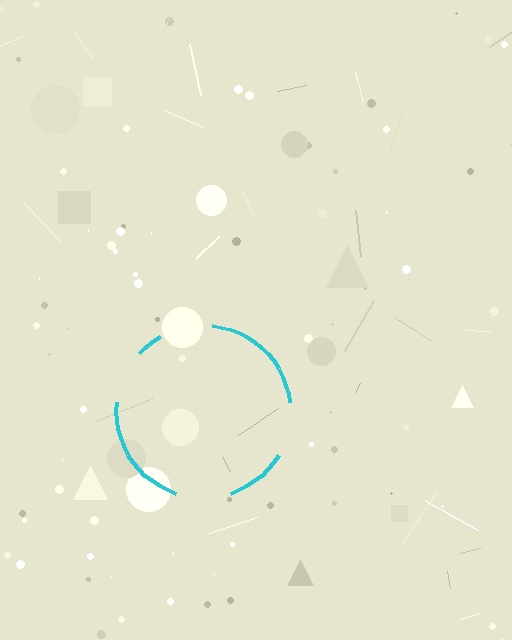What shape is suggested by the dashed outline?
The dashed outline suggests a circle.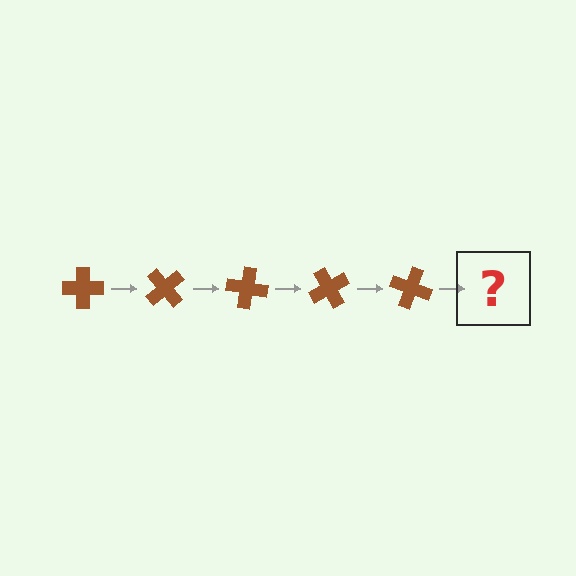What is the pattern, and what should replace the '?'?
The pattern is that the cross rotates 50 degrees each step. The '?' should be a brown cross rotated 250 degrees.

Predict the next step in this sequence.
The next step is a brown cross rotated 250 degrees.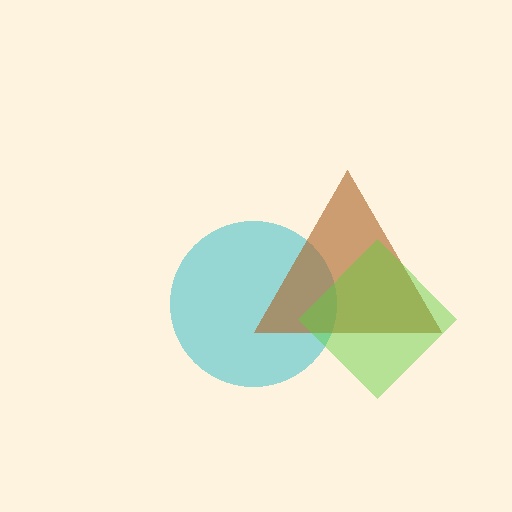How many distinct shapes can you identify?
There are 3 distinct shapes: a cyan circle, a brown triangle, a lime diamond.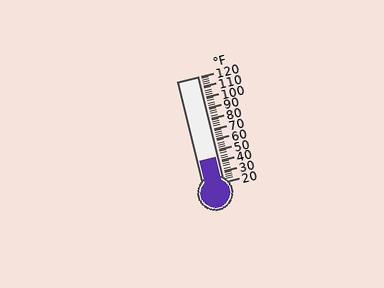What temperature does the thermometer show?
The thermometer shows approximately 44°F.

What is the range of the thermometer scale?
The thermometer scale ranges from 20°F to 120°F.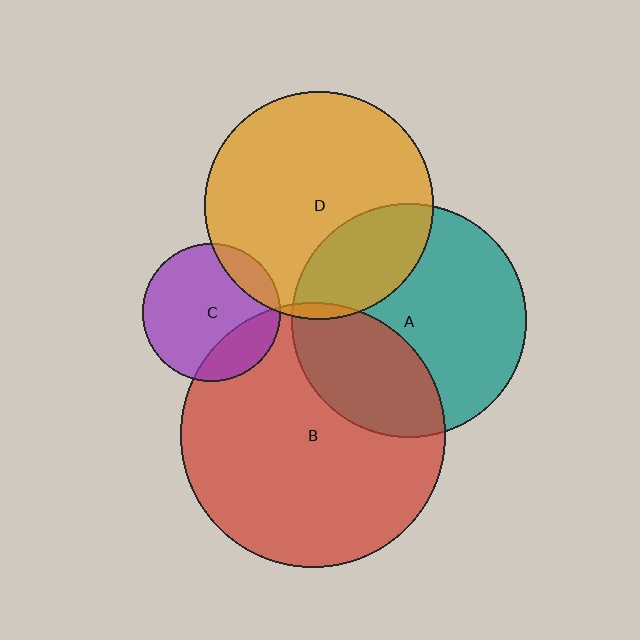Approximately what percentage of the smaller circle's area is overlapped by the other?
Approximately 25%.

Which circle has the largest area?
Circle B (red).